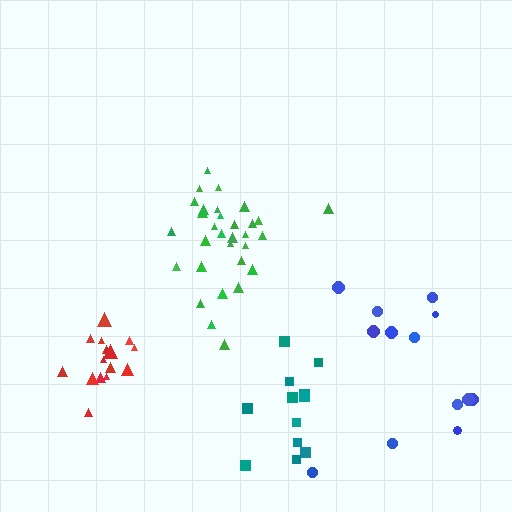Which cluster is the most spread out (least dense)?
Blue.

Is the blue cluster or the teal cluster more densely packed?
Teal.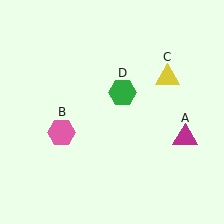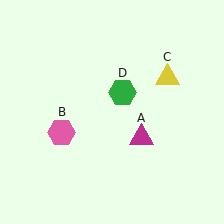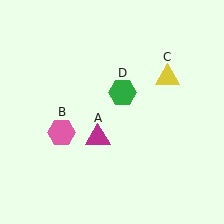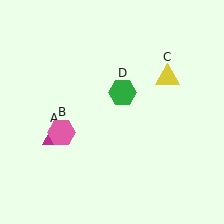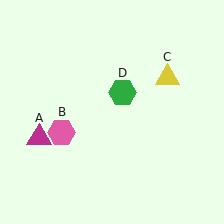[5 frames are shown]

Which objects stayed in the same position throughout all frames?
Pink hexagon (object B) and yellow triangle (object C) and green hexagon (object D) remained stationary.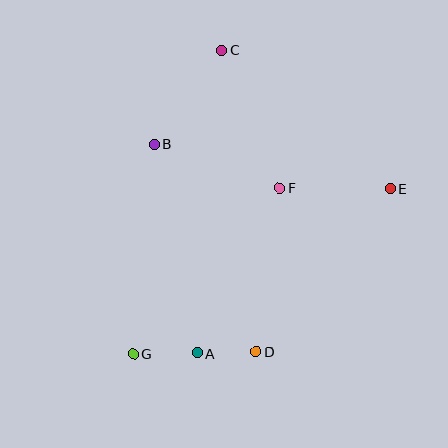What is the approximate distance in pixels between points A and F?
The distance between A and F is approximately 185 pixels.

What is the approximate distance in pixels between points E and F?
The distance between E and F is approximately 111 pixels.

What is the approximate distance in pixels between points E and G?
The distance between E and G is approximately 306 pixels.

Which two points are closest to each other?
Points A and D are closest to each other.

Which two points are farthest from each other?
Points C and G are farthest from each other.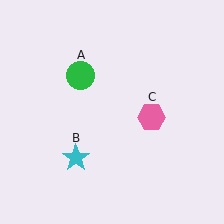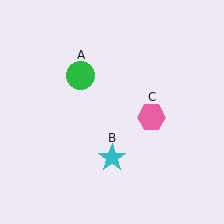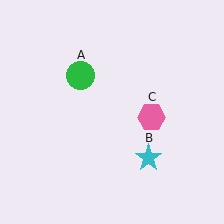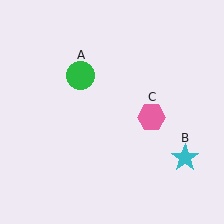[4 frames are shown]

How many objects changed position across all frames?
1 object changed position: cyan star (object B).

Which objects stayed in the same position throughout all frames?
Green circle (object A) and pink hexagon (object C) remained stationary.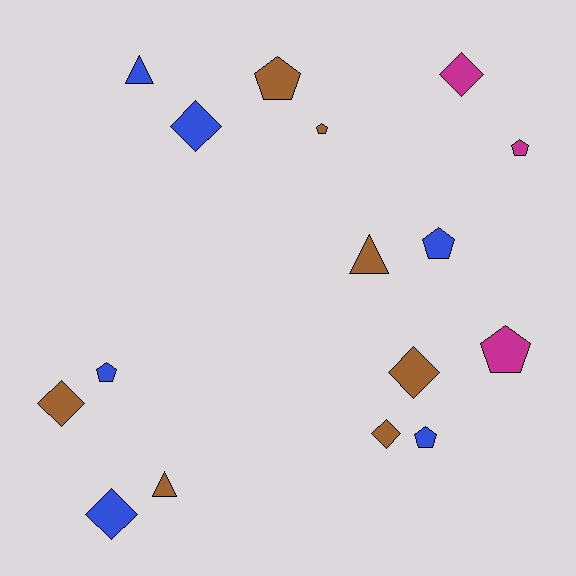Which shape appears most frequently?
Pentagon, with 7 objects.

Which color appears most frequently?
Brown, with 7 objects.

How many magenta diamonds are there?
There is 1 magenta diamond.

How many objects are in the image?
There are 16 objects.